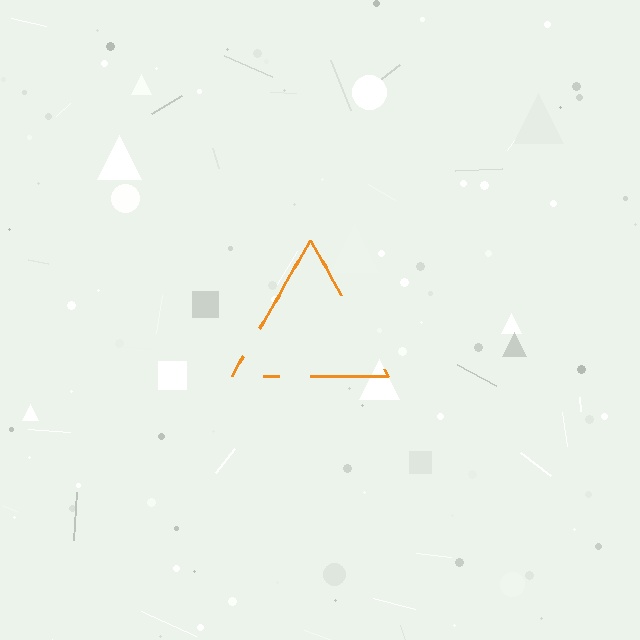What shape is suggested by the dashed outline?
The dashed outline suggests a triangle.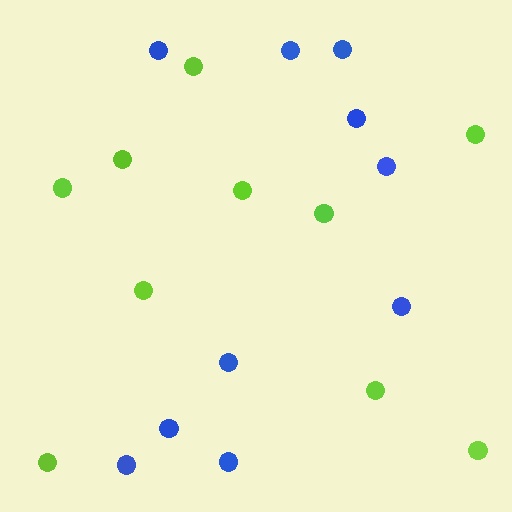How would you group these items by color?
There are 2 groups: one group of lime circles (10) and one group of blue circles (10).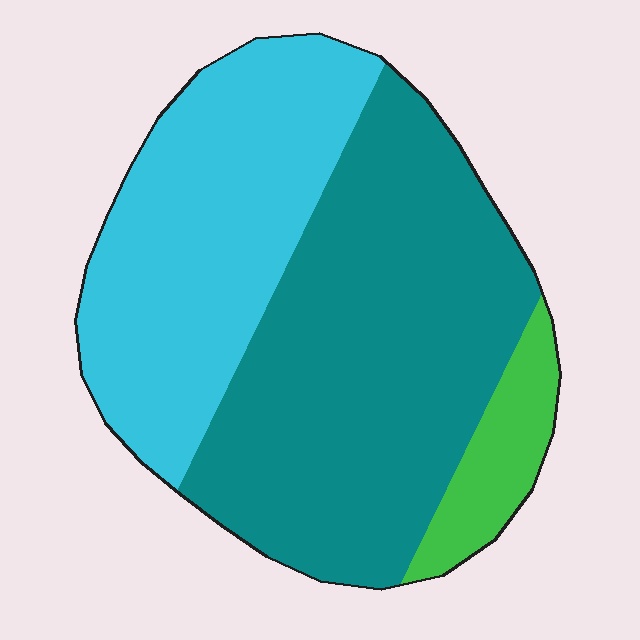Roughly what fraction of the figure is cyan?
Cyan takes up about three eighths (3/8) of the figure.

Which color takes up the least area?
Green, at roughly 10%.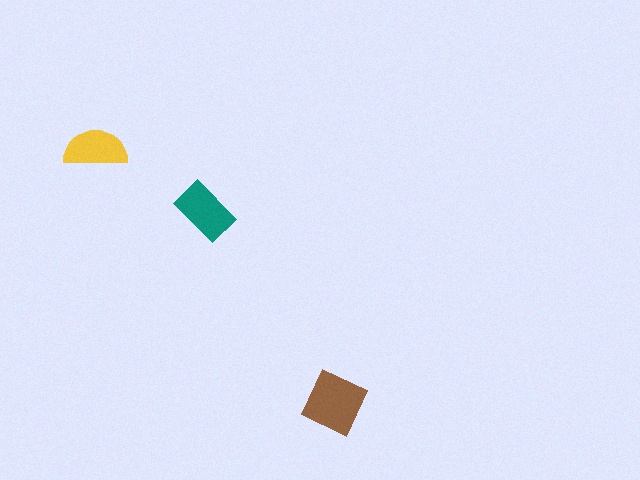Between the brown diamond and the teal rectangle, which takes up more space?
The brown diamond.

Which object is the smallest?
The yellow semicircle.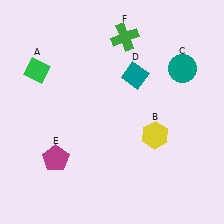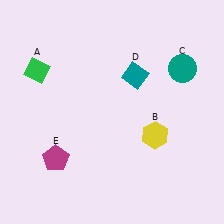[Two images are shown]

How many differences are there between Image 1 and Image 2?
There is 1 difference between the two images.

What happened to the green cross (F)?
The green cross (F) was removed in Image 2. It was in the top-right area of Image 1.